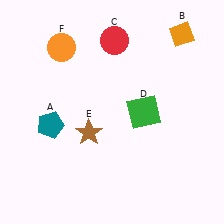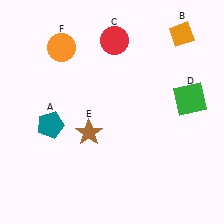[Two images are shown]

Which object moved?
The green square (D) moved right.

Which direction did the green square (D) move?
The green square (D) moved right.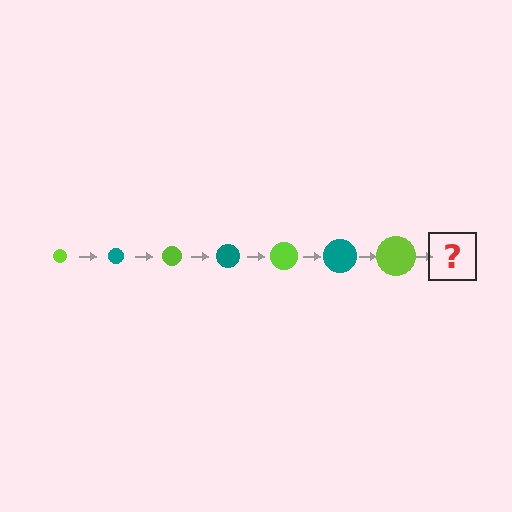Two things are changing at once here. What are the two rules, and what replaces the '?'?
The two rules are that the circle grows larger each step and the color cycles through lime and teal. The '?' should be a teal circle, larger than the previous one.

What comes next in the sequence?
The next element should be a teal circle, larger than the previous one.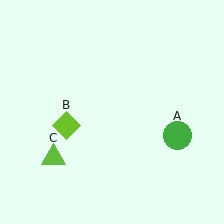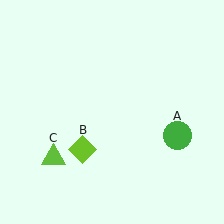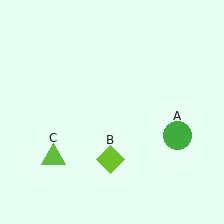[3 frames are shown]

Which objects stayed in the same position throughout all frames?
Green circle (object A) and lime triangle (object C) remained stationary.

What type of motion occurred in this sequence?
The lime diamond (object B) rotated counterclockwise around the center of the scene.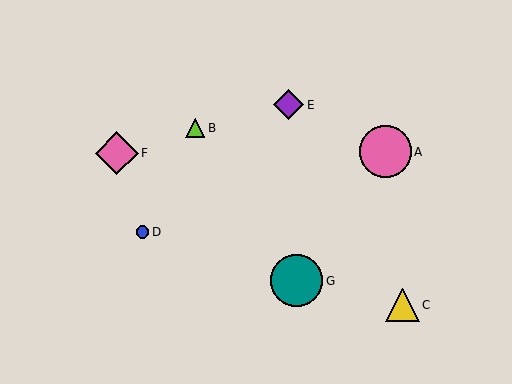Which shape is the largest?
The teal circle (labeled G) is the largest.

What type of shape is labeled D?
Shape D is a blue circle.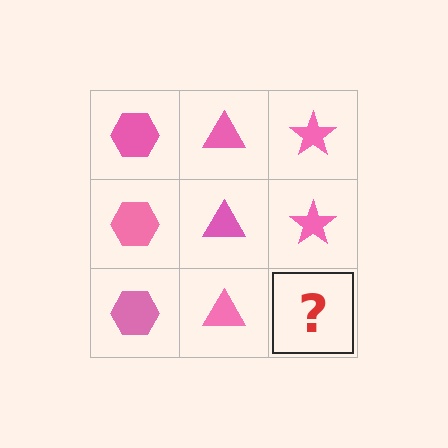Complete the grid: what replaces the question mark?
The question mark should be replaced with a pink star.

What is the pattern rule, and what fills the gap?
The rule is that each column has a consistent shape. The gap should be filled with a pink star.